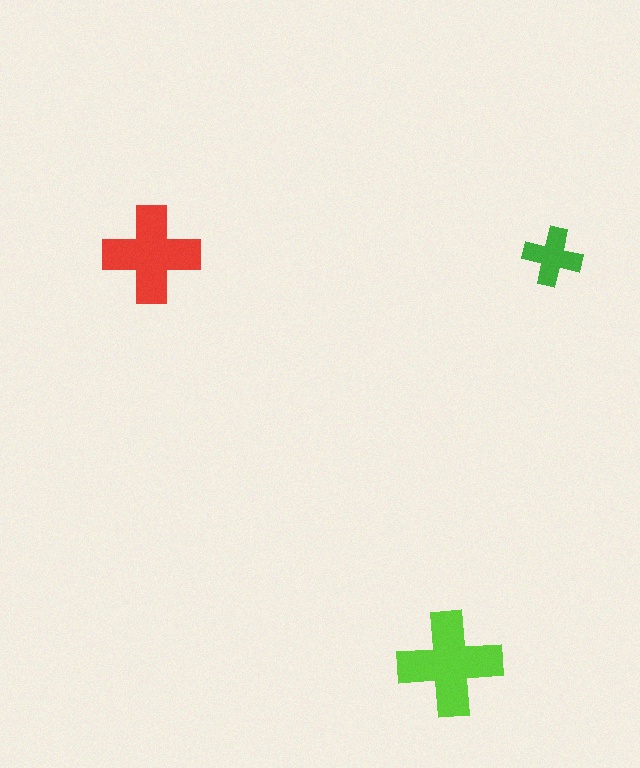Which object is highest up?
The red cross is topmost.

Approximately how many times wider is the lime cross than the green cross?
About 2 times wider.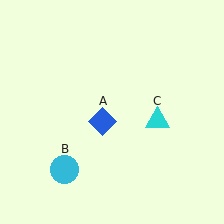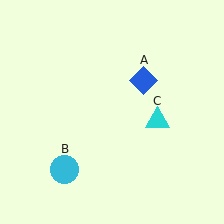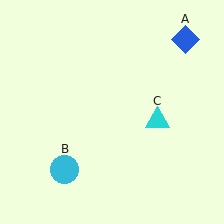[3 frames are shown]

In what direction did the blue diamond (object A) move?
The blue diamond (object A) moved up and to the right.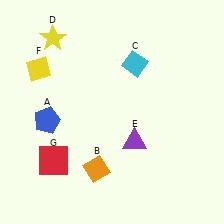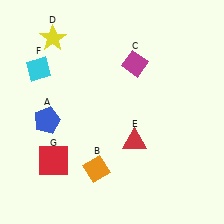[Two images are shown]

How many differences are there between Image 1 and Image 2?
There are 3 differences between the two images.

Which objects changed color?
C changed from cyan to magenta. E changed from purple to red. F changed from yellow to cyan.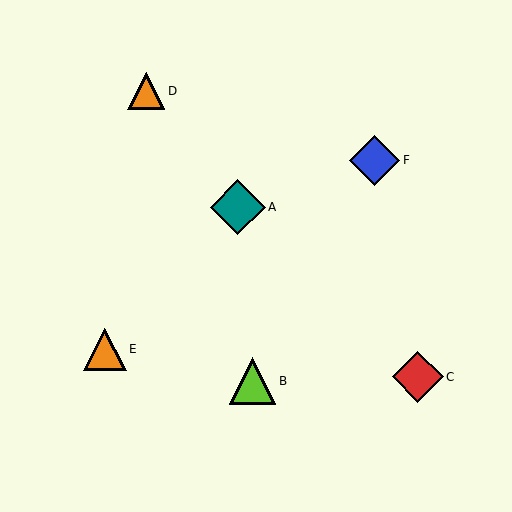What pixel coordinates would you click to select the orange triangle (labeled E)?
Click at (105, 349) to select the orange triangle E.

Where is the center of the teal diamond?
The center of the teal diamond is at (238, 207).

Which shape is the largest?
The teal diamond (labeled A) is the largest.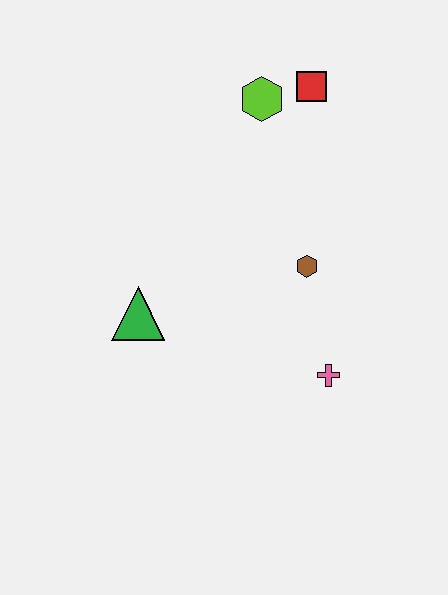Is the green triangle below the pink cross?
No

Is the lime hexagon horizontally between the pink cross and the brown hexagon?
No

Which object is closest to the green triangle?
The brown hexagon is closest to the green triangle.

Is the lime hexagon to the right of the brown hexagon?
No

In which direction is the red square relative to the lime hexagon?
The red square is to the right of the lime hexagon.